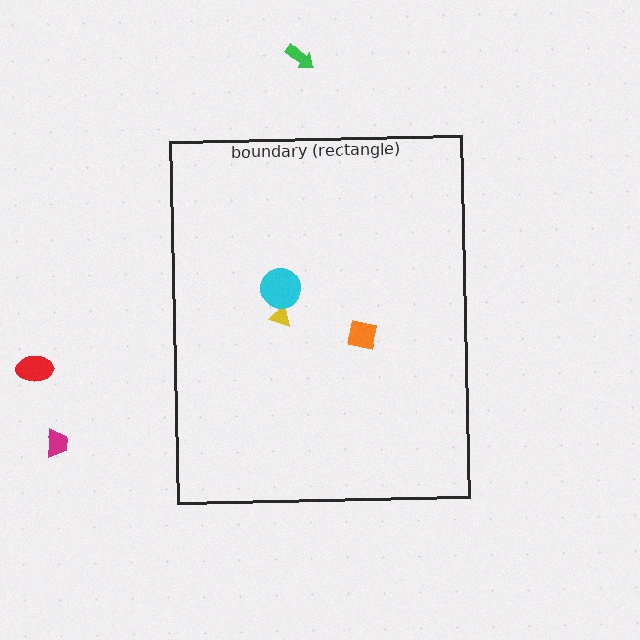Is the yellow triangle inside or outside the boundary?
Inside.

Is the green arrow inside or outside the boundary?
Outside.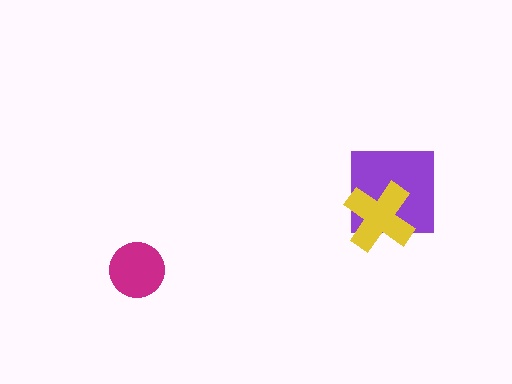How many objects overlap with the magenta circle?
0 objects overlap with the magenta circle.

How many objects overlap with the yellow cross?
1 object overlaps with the yellow cross.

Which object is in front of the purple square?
The yellow cross is in front of the purple square.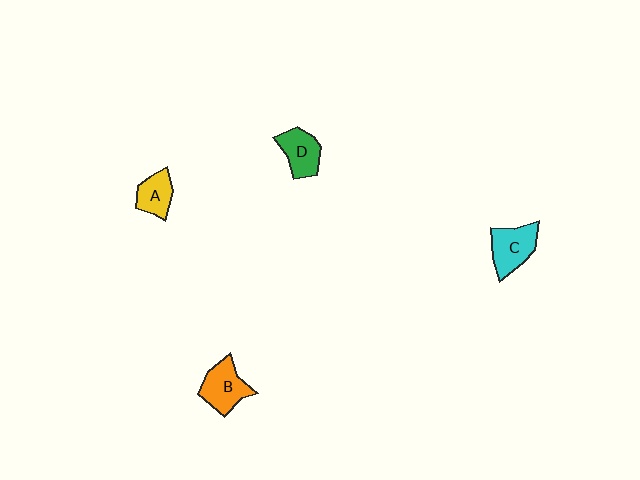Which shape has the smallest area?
Shape A (yellow).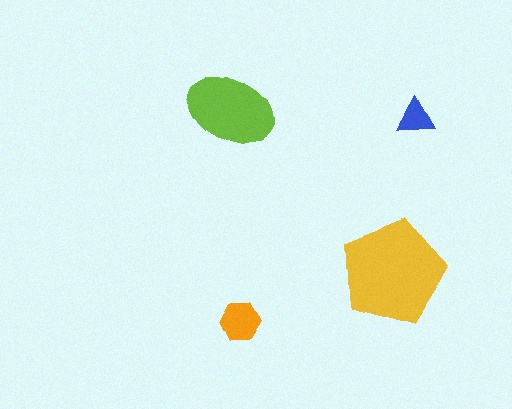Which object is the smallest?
The blue triangle.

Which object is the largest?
The yellow pentagon.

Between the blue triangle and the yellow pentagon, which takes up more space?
The yellow pentagon.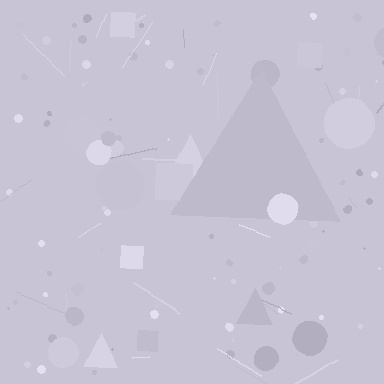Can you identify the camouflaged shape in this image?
The camouflaged shape is a triangle.